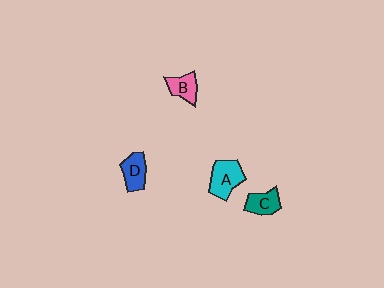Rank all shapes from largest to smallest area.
From largest to smallest: A (cyan), D (blue), C (teal), B (pink).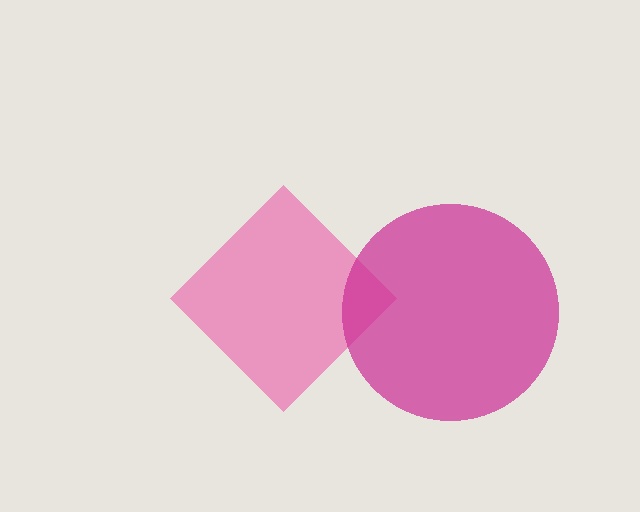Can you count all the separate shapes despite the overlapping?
Yes, there are 2 separate shapes.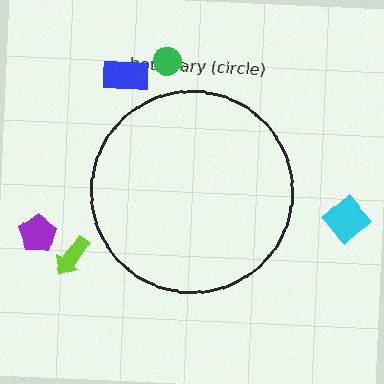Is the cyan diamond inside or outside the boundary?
Outside.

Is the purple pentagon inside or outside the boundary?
Outside.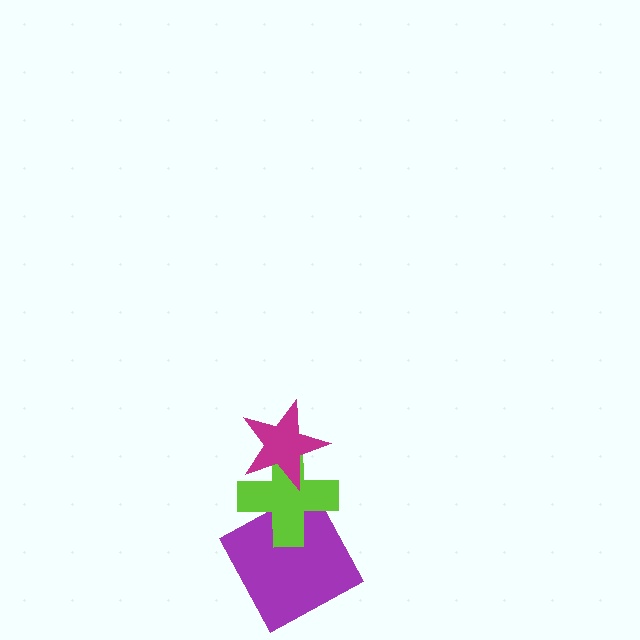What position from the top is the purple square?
The purple square is 3rd from the top.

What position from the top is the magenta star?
The magenta star is 1st from the top.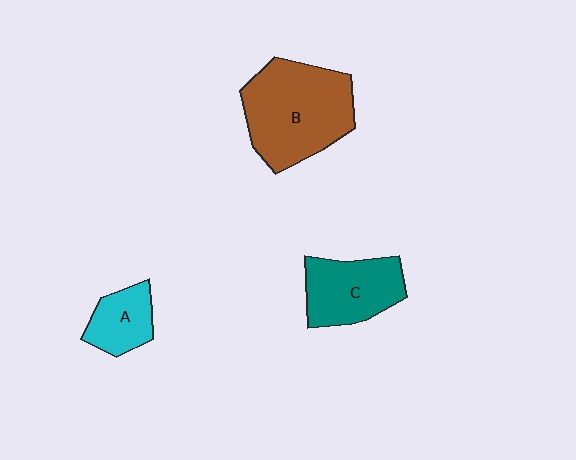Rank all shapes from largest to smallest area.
From largest to smallest: B (brown), C (teal), A (cyan).